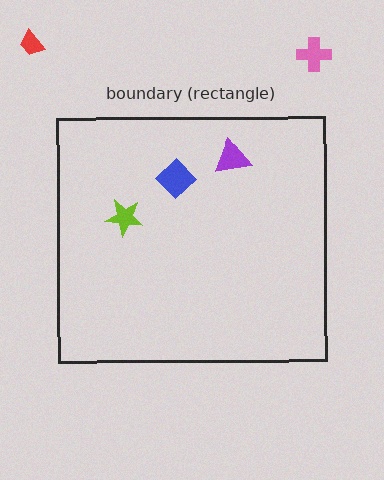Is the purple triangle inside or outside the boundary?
Inside.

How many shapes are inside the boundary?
3 inside, 2 outside.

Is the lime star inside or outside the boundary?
Inside.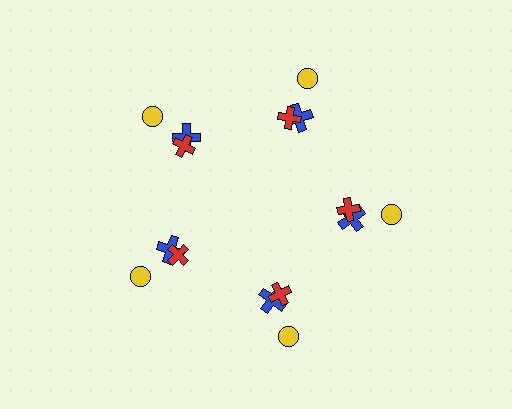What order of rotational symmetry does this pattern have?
This pattern has 5-fold rotational symmetry.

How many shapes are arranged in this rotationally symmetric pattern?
There are 15 shapes, arranged in 5 groups of 3.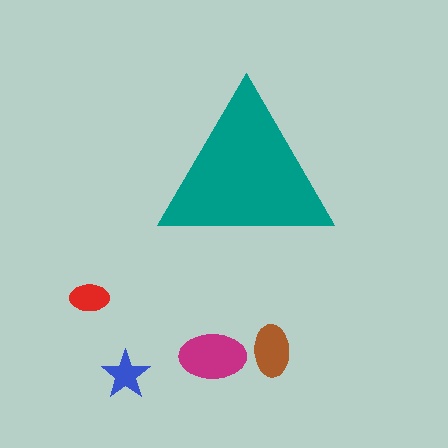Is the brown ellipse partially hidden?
No, the brown ellipse is fully visible.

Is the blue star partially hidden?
No, the blue star is fully visible.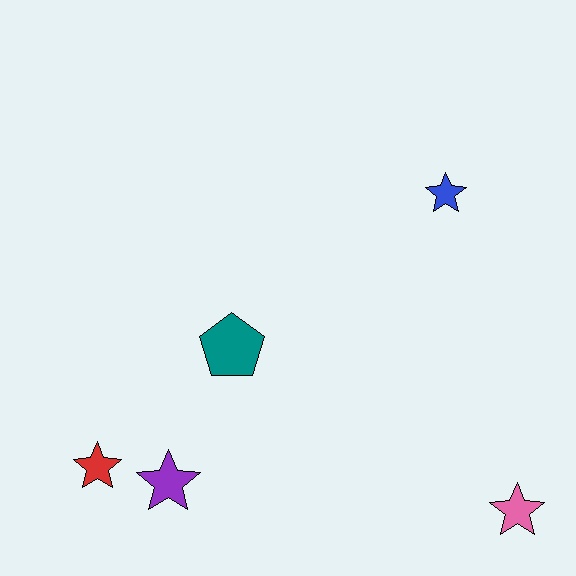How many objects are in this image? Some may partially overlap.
There are 5 objects.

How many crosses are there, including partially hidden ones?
There are no crosses.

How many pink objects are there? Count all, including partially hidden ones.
There is 1 pink object.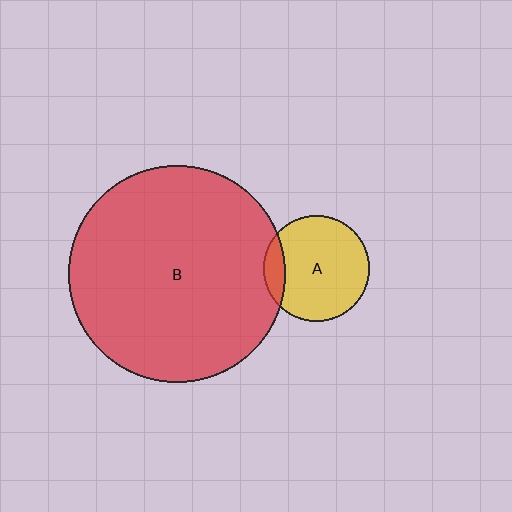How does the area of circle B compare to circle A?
Approximately 4.2 times.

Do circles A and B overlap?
Yes.